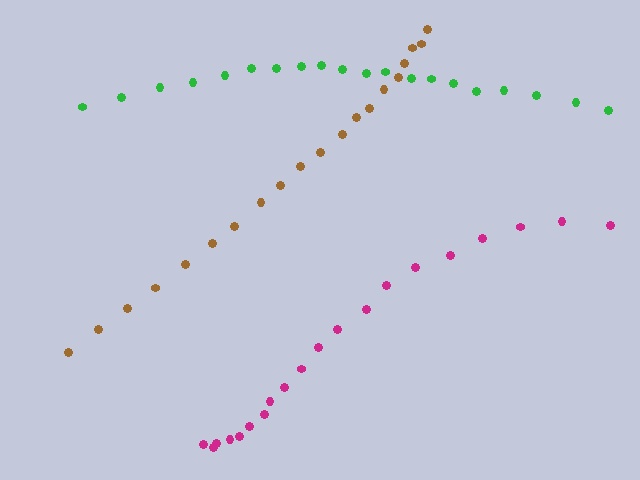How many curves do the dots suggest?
There are 3 distinct paths.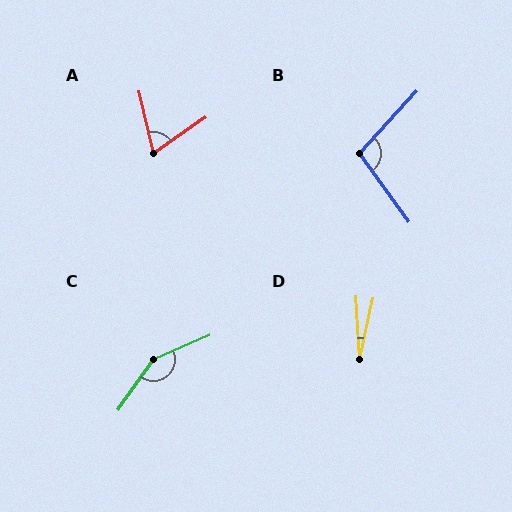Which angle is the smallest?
D, at approximately 16 degrees.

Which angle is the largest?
C, at approximately 148 degrees.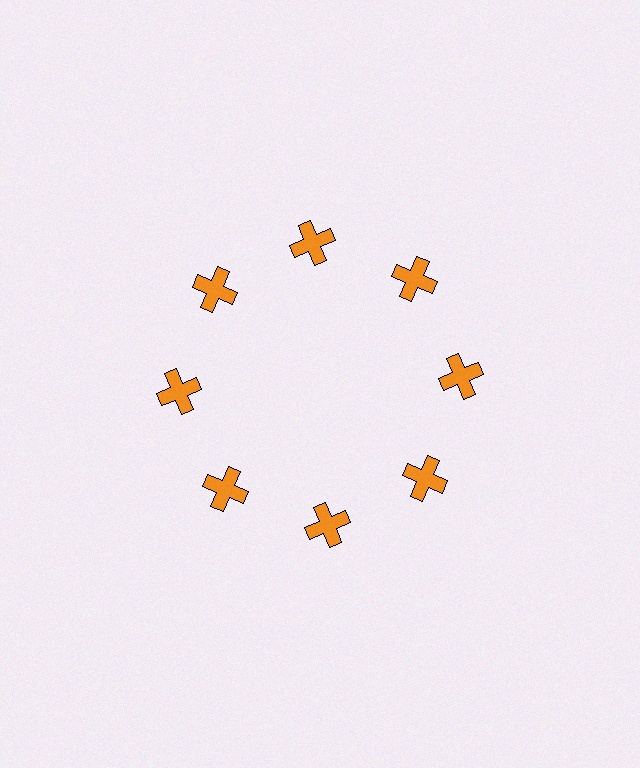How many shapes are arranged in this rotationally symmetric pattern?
There are 8 shapes, arranged in 8 groups of 1.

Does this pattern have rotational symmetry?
Yes, this pattern has 8-fold rotational symmetry. It looks the same after rotating 45 degrees around the center.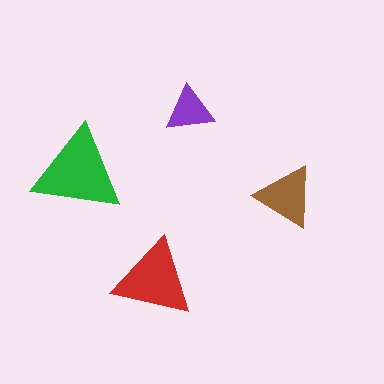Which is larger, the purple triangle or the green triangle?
The green one.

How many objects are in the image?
There are 4 objects in the image.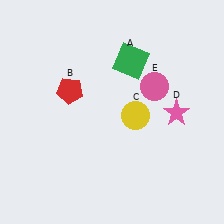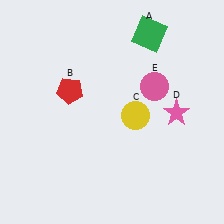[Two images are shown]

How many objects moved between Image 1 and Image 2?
1 object moved between the two images.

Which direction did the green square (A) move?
The green square (A) moved up.